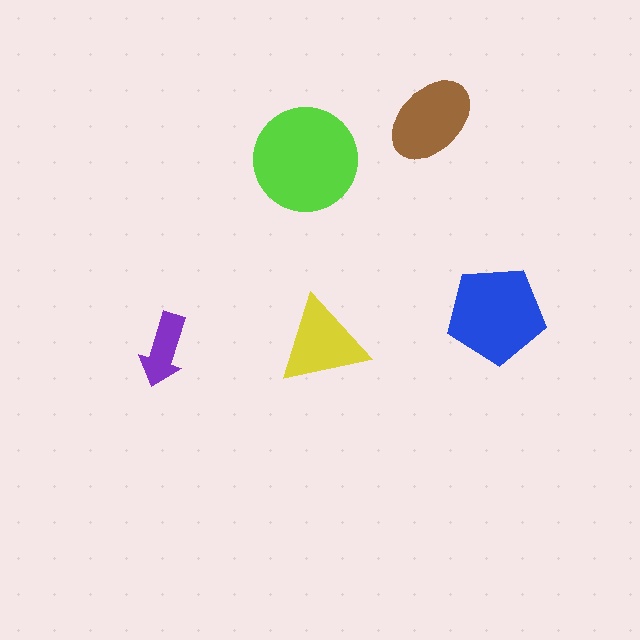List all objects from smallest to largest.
The purple arrow, the yellow triangle, the brown ellipse, the blue pentagon, the lime circle.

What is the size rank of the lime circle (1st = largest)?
1st.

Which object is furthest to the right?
The blue pentagon is rightmost.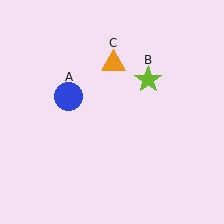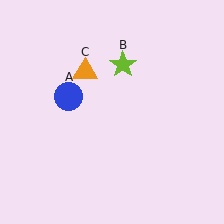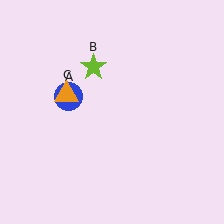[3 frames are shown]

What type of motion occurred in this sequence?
The lime star (object B), orange triangle (object C) rotated counterclockwise around the center of the scene.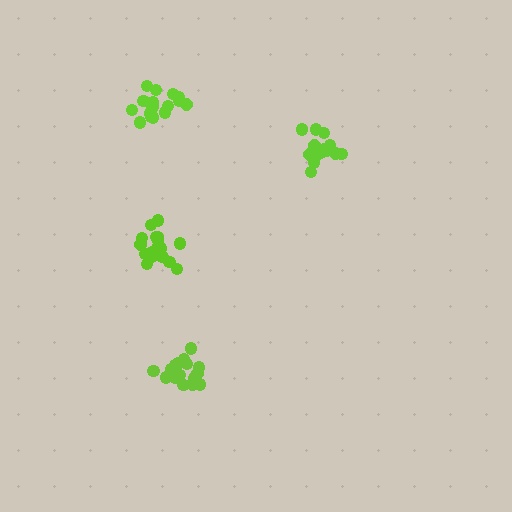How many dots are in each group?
Group 1: 16 dots, Group 2: 19 dots, Group 3: 19 dots, Group 4: 17 dots (71 total).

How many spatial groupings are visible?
There are 4 spatial groupings.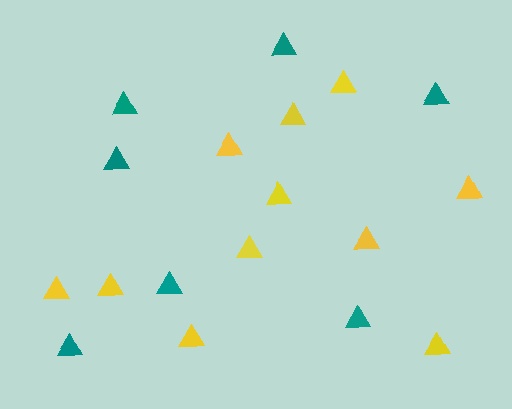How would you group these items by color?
There are 2 groups: one group of yellow triangles (11) and one group of teal triangles (7).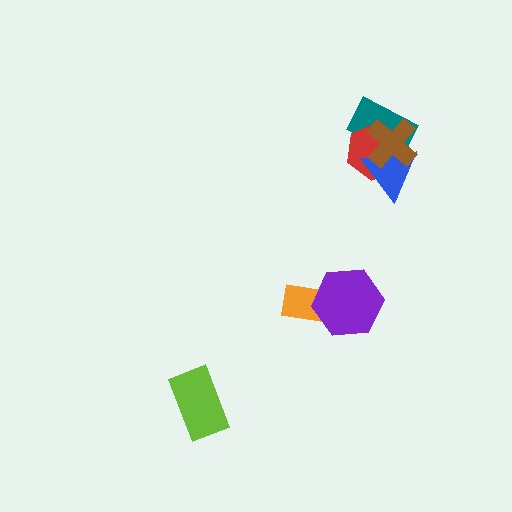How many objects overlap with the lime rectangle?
0 objects overlap with the lime rectangle.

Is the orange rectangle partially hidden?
Yes, it is partially covered by another shape.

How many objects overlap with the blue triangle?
3 objects overlap with the blue triangle.